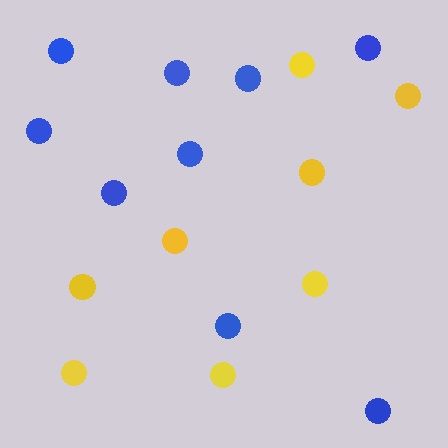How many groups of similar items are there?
There are 2 groups: one group of yellow circles (8) and one group of blue circles (9).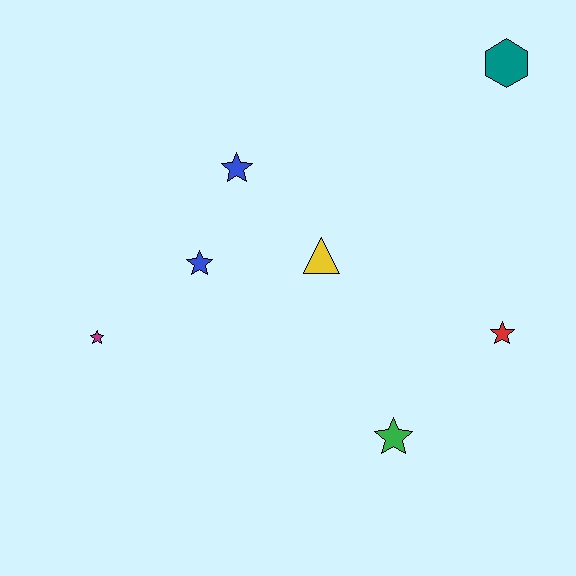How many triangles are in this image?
There is 1 triangle.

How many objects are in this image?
There are 7 objects.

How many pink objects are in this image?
There are no pink objects.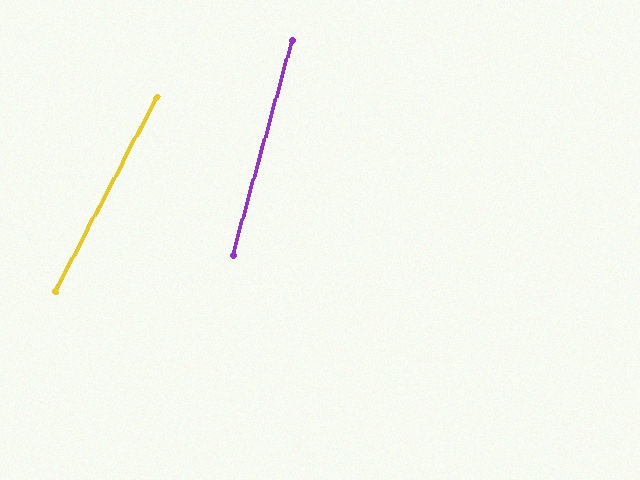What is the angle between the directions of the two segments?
Approximately 12 degrees.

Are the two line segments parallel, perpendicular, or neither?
Neither parallel nor perpendicular — they differ by about 12°.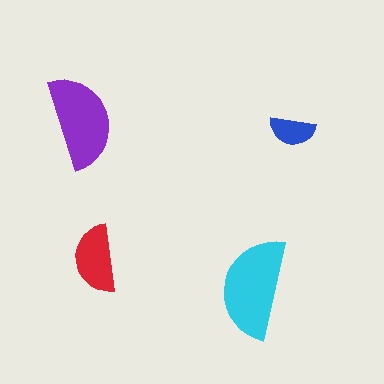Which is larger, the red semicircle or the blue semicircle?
The red one.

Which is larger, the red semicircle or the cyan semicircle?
The cyan one.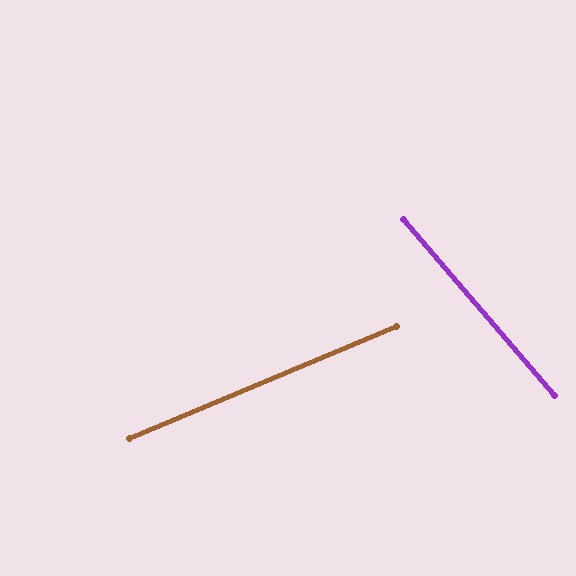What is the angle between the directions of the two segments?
Approximately 72 degrees.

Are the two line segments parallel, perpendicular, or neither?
Neither parallel nor perpendicular — they differ by about 72°.